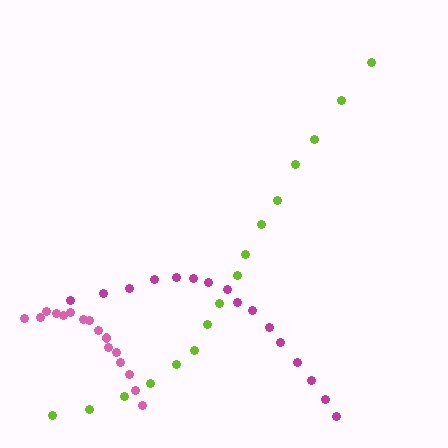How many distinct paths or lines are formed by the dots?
There are 3 distinct paths.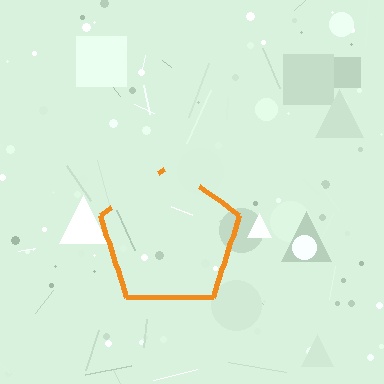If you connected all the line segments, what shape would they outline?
They would outline a pentagon.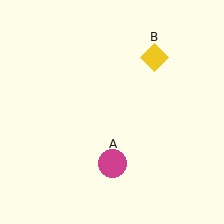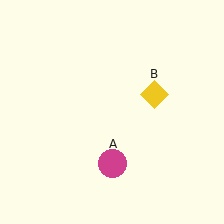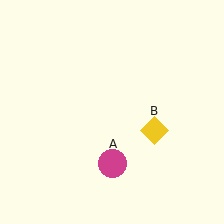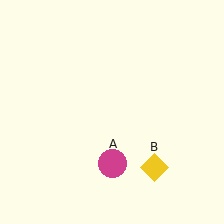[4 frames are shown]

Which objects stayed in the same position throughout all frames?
Magenta circle (object A) remained stationary.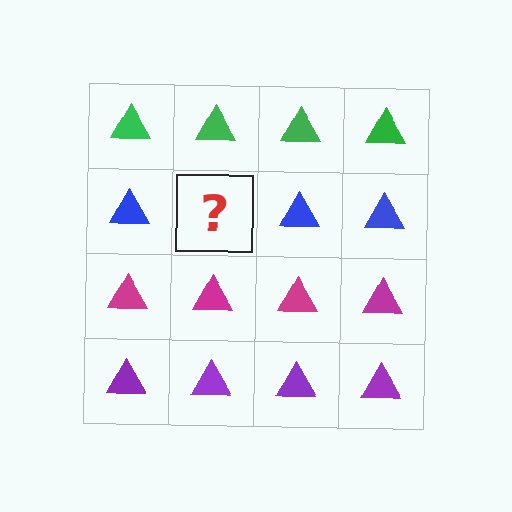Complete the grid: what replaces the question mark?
The question mark should be replaced with a blue triangle.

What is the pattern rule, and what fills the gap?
The rule is that each row has a consistent color. The gap should be filled with a blue triangle.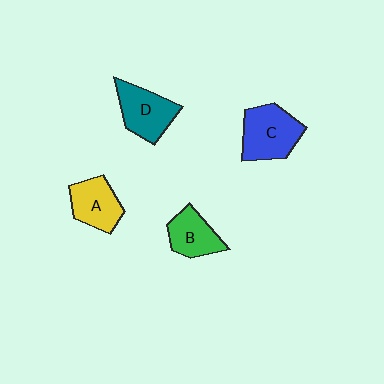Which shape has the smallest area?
Shape B (green).